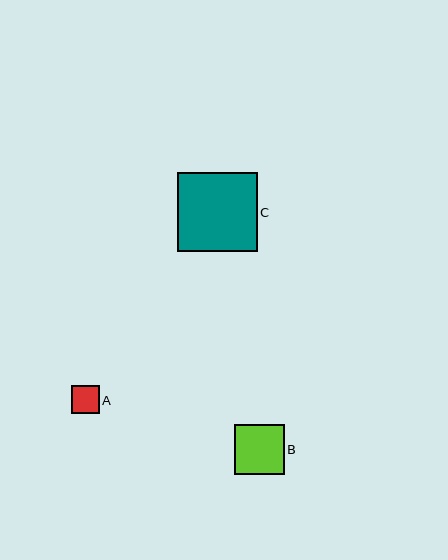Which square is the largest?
Square C is the largest with a size of approximately 80 pixels.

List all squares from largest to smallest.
From largest to smallest: C, B, A.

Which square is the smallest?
Square A is the smallest with a size of approximately 28 pixels.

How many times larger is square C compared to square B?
Square C is approximately 1.6 times the size of square B.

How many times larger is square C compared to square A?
Square C is approximately 2.8 times the size of square A.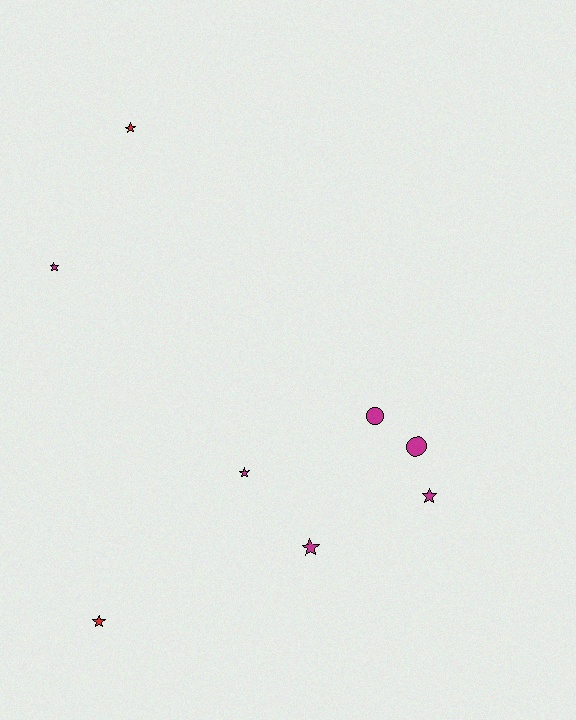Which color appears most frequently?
Magenta, with 6 objects.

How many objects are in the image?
There are 8 objects.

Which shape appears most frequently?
Star, with 6 objects.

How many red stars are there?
There are 2 red stars.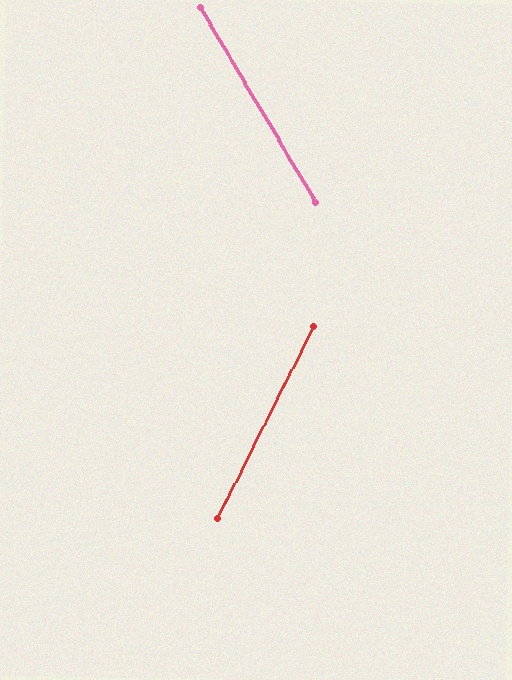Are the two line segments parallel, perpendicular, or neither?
Neither parallel nor perpendicular — they differ by about 57°.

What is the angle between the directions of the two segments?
Approximately 57 degrees.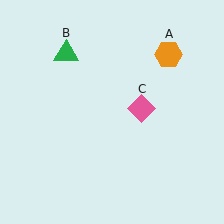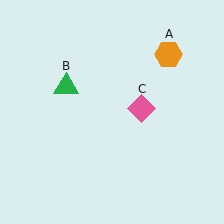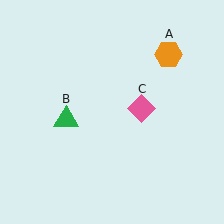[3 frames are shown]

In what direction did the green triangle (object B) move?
The green triangle (object B) moved down.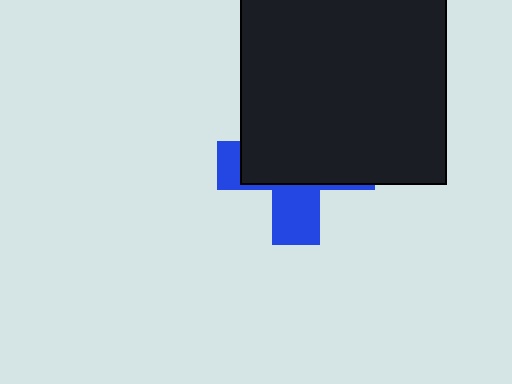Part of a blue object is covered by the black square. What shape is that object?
It is a cross.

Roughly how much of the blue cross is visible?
A small part of it is visible (roughly 33%).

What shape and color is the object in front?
The object in front is a black square.